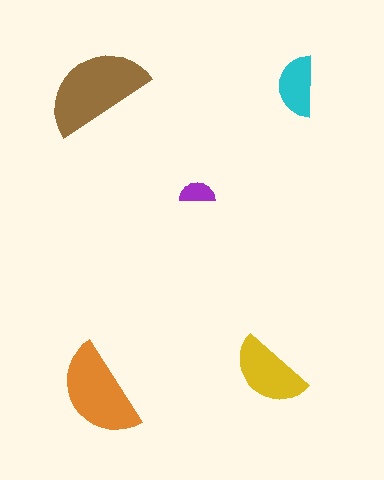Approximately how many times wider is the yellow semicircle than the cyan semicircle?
About 1.5 times wider.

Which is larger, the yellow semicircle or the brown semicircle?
The brown one.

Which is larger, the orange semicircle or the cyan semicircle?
The orange one.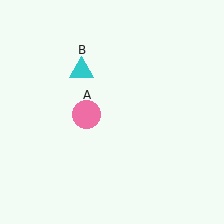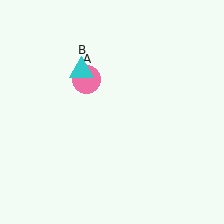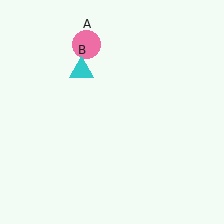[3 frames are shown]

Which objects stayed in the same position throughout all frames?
Cyan triangle (object B) remained stationary.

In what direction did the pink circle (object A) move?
The pink circle (object A) moved up.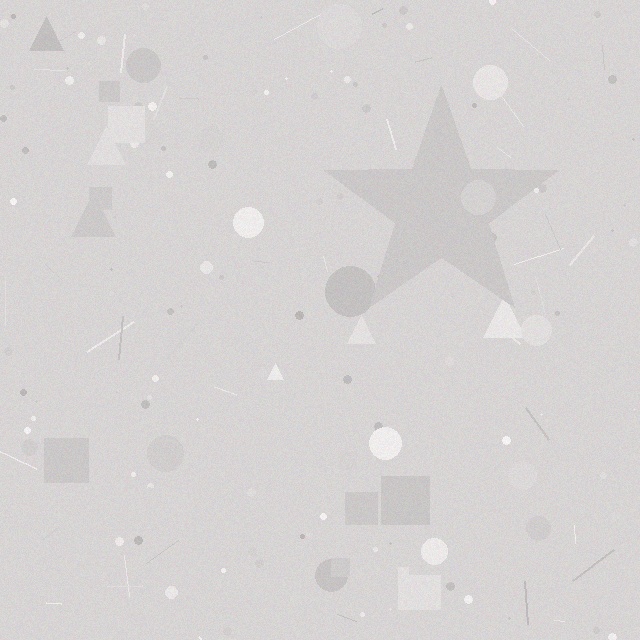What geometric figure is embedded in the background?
A star is embedded in the background.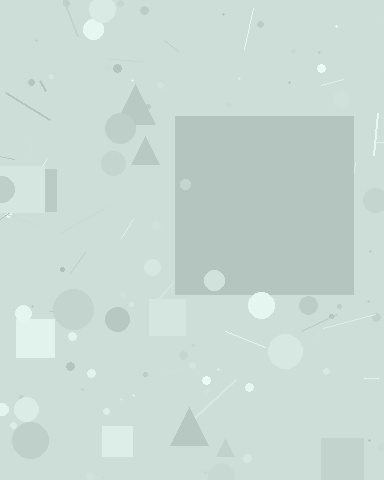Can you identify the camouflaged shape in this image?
The camouflaged shape is a square.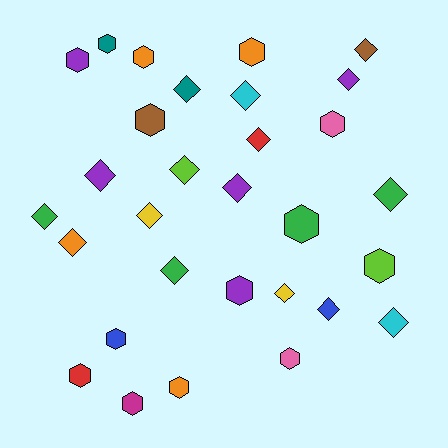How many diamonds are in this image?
There are 16 diamonds.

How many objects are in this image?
There are 30 objects.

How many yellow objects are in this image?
There are 2 yellow objects.